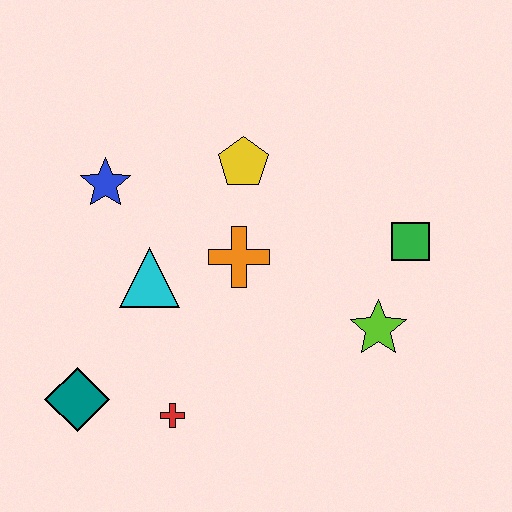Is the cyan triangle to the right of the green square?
No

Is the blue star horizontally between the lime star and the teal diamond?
Yes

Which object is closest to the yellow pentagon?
The orange cross is closest to the yellow pentagon.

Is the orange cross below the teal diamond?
No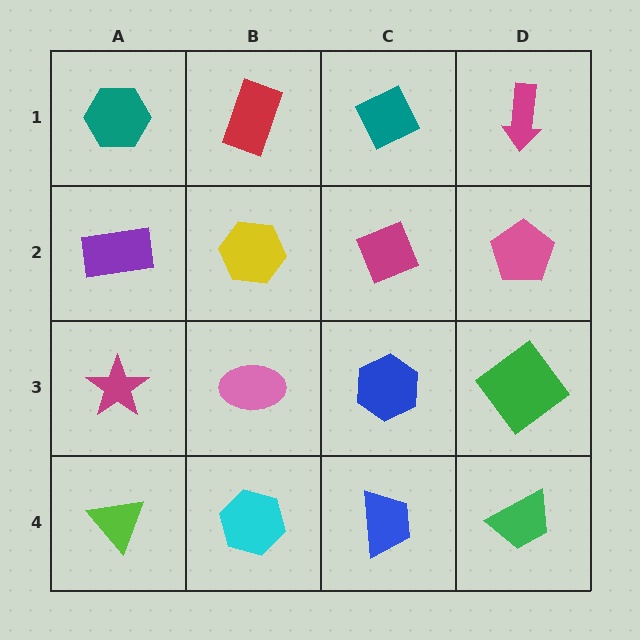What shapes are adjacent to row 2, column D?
A magenta arrow (row 1, column D), a green diamond (row 3, column D), a magenta diamond (row 2, column C).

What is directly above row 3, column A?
A purple rectangle.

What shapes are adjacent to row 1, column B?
A yellow hexagon (row 2, column B), a teal hexagon (row 1, column A), a teal diamond (row 1, column C).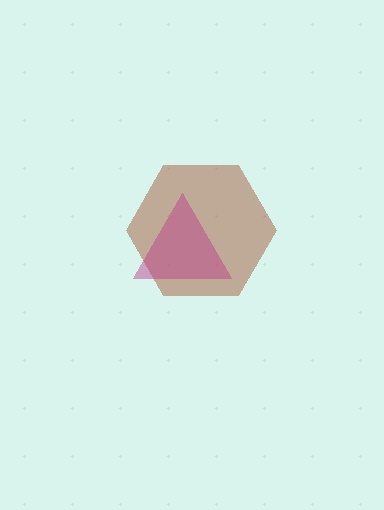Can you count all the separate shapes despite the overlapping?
Yes, there are 2 separate shapes.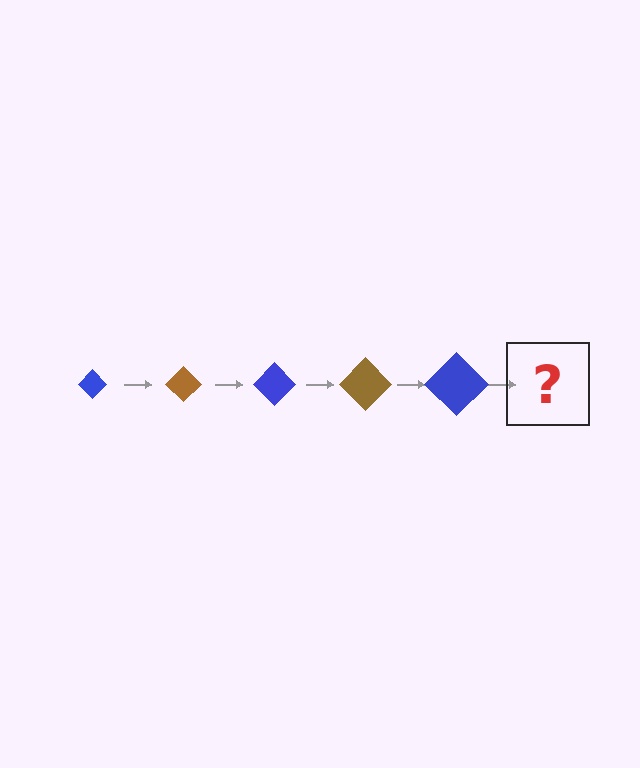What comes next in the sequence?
The next element should be a brown diamond, larger than the previous one.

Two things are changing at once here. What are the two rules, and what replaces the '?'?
The two rules are that the diamond grows larger each step and the color cycles through blue and brown. The '?' should be a brown diamond, larger than the previous one.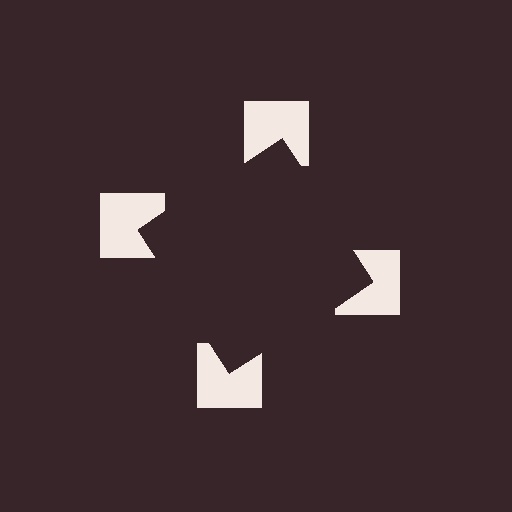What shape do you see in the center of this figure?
An illusory square — its edges are inferred from the aligned wedge cuts in the notched squares, not physically drawn.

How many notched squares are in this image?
There are 4 — one at each vertex of the illusory square.